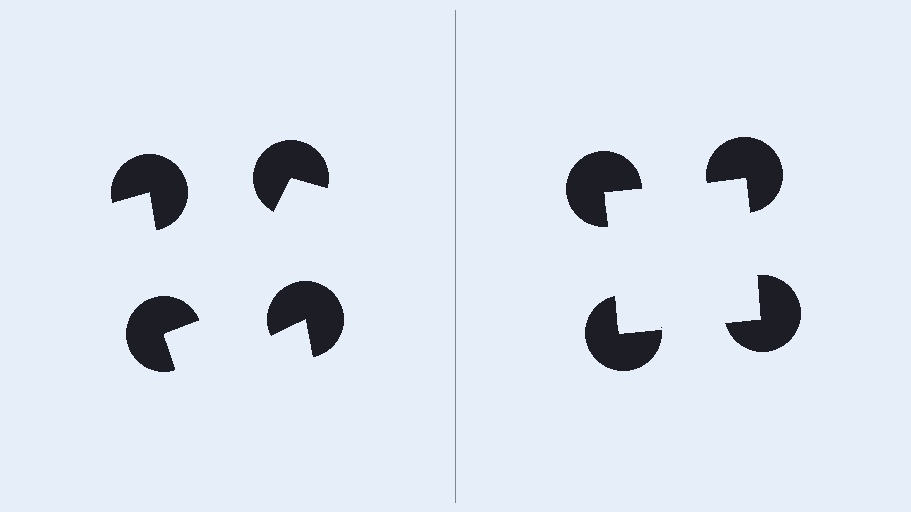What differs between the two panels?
The pac-man discs are positioned identically on both sides; only the wedge orientations differ. On the right they align to a square; on the left they are misaligned.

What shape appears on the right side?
An illusory square.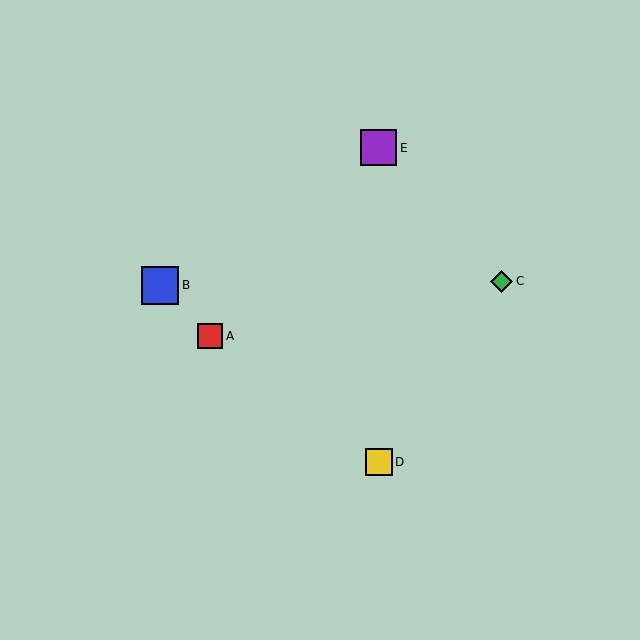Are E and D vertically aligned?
Yes, both are at x≈379.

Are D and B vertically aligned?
No, D is at x≈379 and B is at x≈160.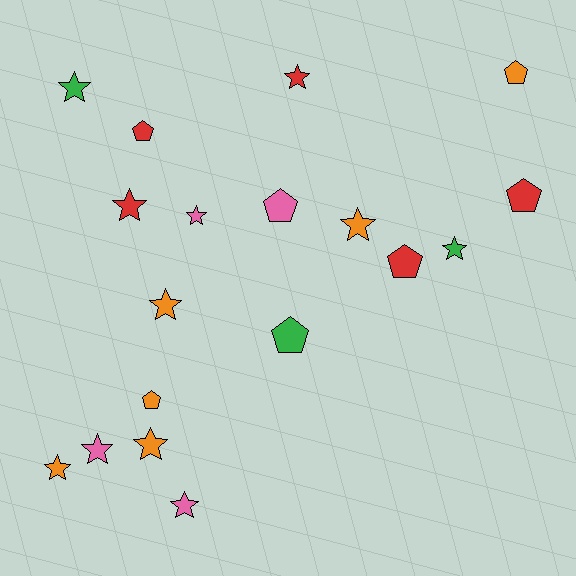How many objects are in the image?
There are 18 objects.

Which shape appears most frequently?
Star, with 11 objects.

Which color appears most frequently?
Orange, with 6 objects.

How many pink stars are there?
There are 3 pink stars.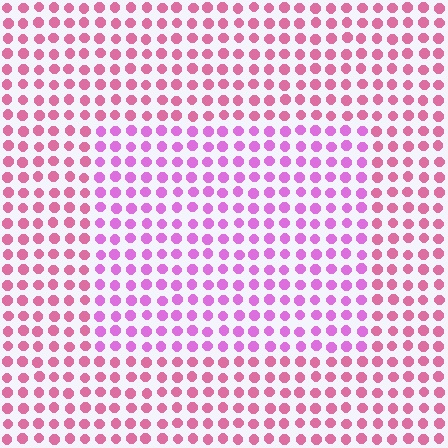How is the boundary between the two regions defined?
The boundary is defined purely by a slight shift in hue (about 33 degrees). Spacing, size, and orientation are identical on both sides.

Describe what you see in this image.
The image is filled with small pink elements in a uniform arrangement. A rectangle-shaped region is visible where the elements are tinted to a slightly different hue, forming a subtle color boundary.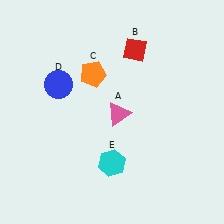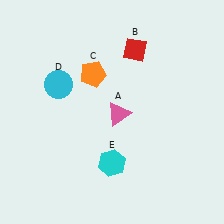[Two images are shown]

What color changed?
The circle (D) changed from blue in Image 1 to cyan in Image 2.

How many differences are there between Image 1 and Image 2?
There is 1 difference between the two images.